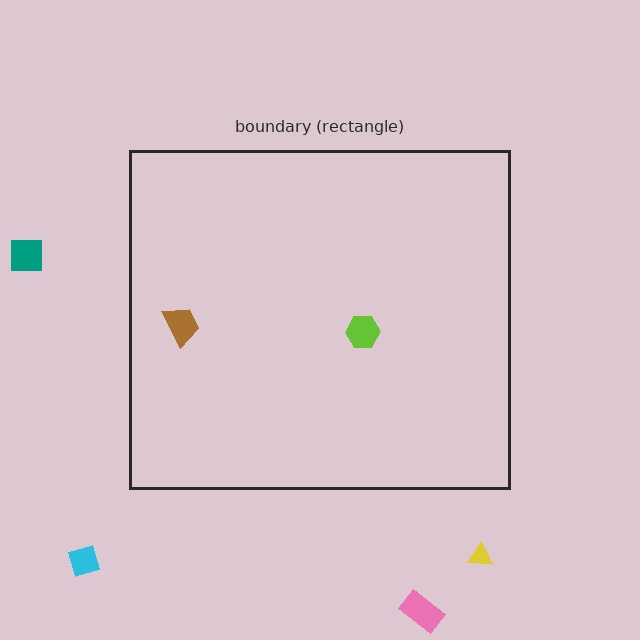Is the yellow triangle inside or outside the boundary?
Outside.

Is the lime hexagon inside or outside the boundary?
Inside.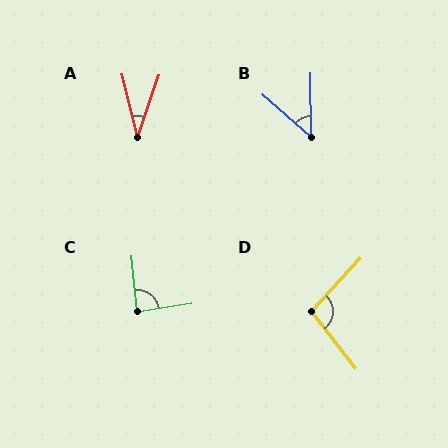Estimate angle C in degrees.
Approximately 86 degrees.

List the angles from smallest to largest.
A (32°), B (49°), C (86°), D (99°).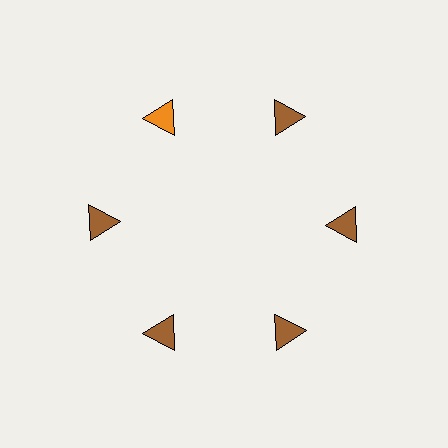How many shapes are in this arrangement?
There are 6 shapes arranged in a ring pattern.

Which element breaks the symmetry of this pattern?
The orange triangle at roughly the 11 o'clock position breaks the symmetry. All other shapes are brown triangles.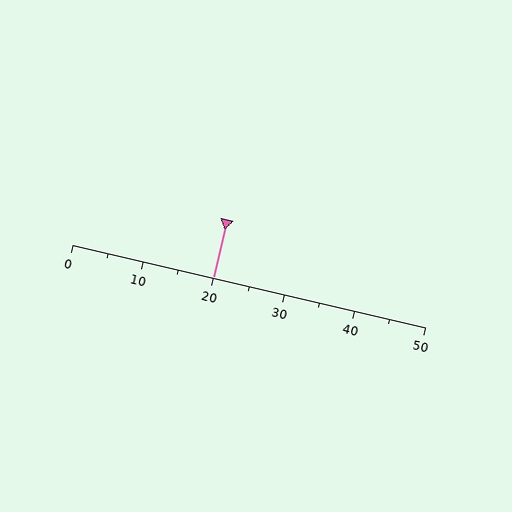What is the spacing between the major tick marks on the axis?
The major ticks are spaced 10 apart.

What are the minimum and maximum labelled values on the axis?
The axis runs from 0 to 50.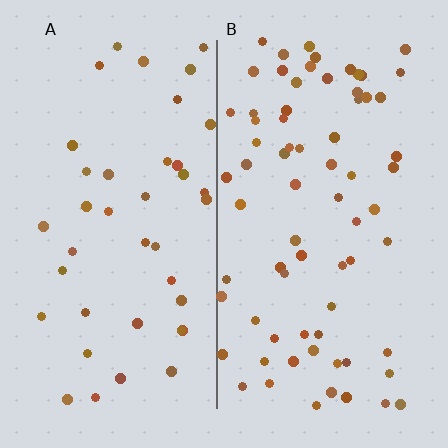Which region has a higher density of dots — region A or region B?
B (the right).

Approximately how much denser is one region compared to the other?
Approximately 1.8× — region B over region A.